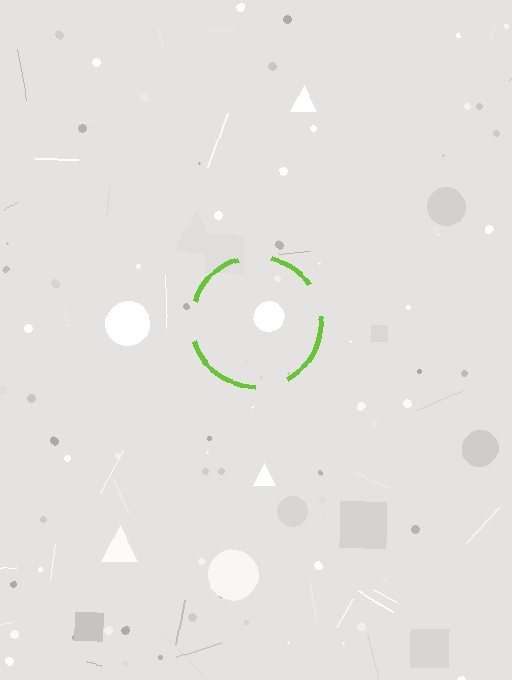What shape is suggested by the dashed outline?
The dashed outline suggests a circle.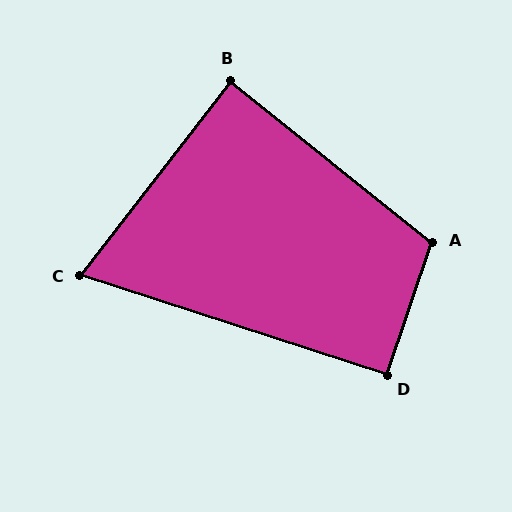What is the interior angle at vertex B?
Approximately 89 degrees (approximately right).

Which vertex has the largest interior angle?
A, at approximately 110 degrees.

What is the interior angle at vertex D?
Approximately 91 degrees (approximately right).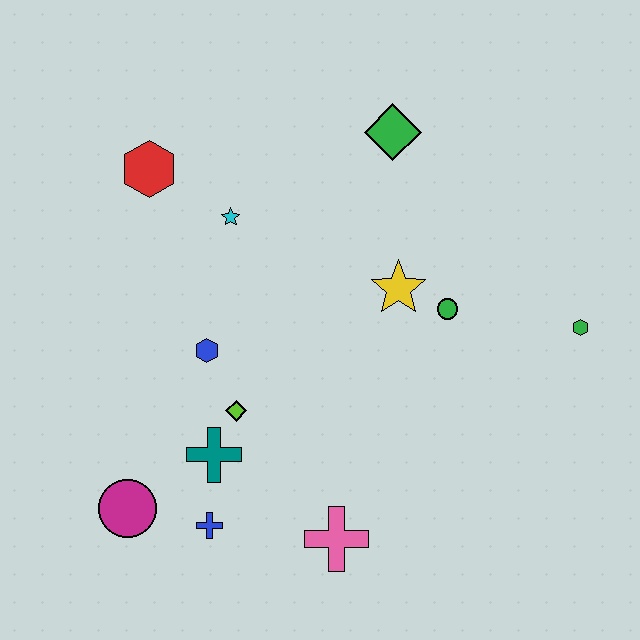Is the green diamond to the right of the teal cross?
Yes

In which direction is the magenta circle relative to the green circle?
The magenta circle is to the left of the green circle.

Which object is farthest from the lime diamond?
The green hexagon is farthest from the lime diamond.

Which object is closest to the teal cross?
The lime diamond is closest to the teal cross.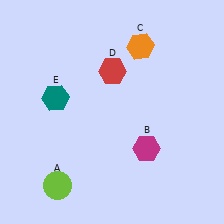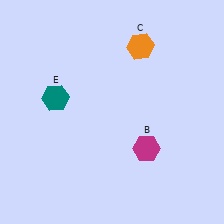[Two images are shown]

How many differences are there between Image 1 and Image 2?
There are 2 differences between the two images.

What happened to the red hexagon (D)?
The red hexagon (D) was removed in Image 2. It was in the top-right area of Image 1.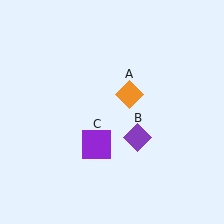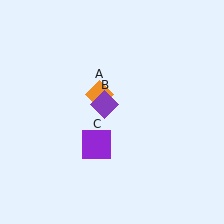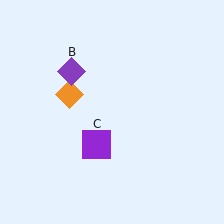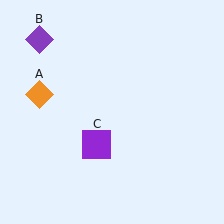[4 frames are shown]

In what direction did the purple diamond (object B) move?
The purple diamond (object B) moved up and to the left.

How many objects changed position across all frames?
2 objects changed position: orange diamond (object A), purple diamond (object B).